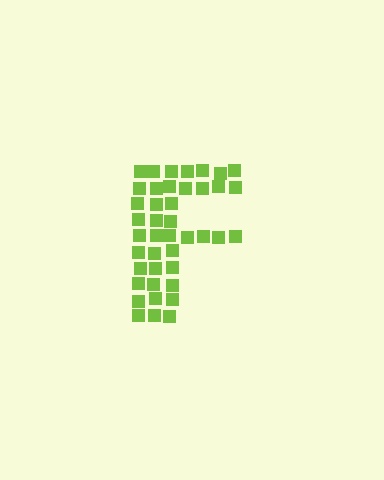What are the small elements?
The small elements are squares.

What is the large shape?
The large shape is the letter F.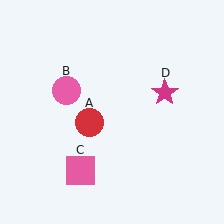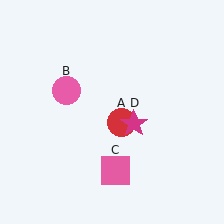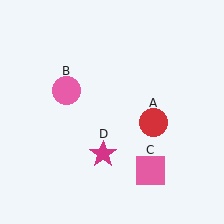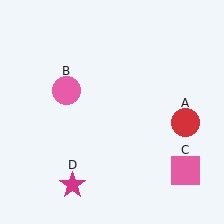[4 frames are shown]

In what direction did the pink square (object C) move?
The pink square (object C) moved right.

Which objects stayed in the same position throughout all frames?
Pink circle (object B) remained stationary.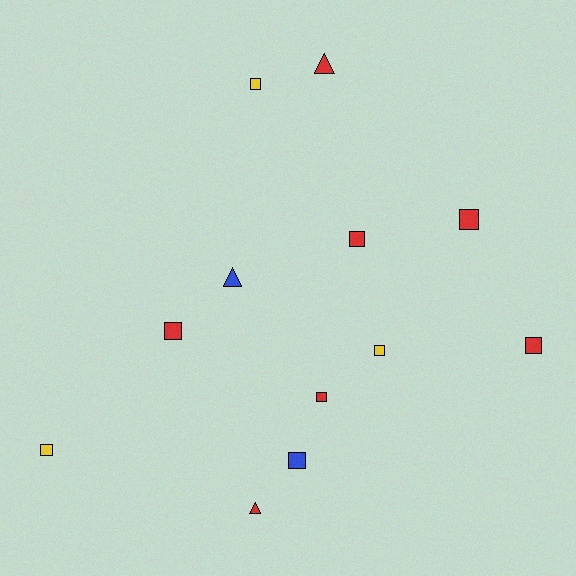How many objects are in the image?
There are 12 objects.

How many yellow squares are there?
There are 3 yellow squares.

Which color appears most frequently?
Red, with 7 objects.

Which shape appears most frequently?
Square, with 9 objects.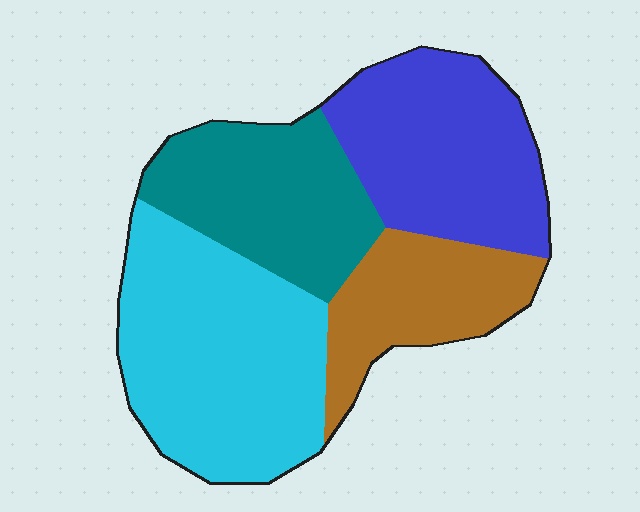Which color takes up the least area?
Brown, at roughly 15%.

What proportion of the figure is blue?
Blue covers roughly 25% of the figure.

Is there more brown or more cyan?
Cyan.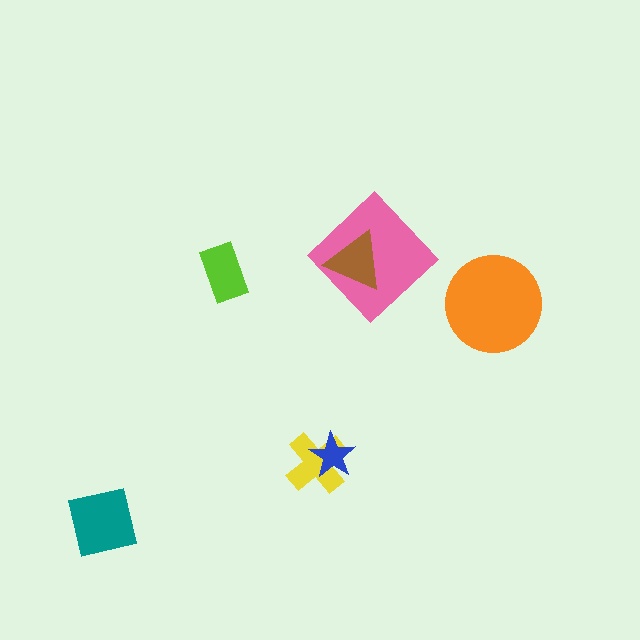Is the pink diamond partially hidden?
Yes, it is partially covered by another shape.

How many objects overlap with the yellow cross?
1 object overlaps with the yellow cross.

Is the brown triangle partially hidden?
No, no other shape covers it.